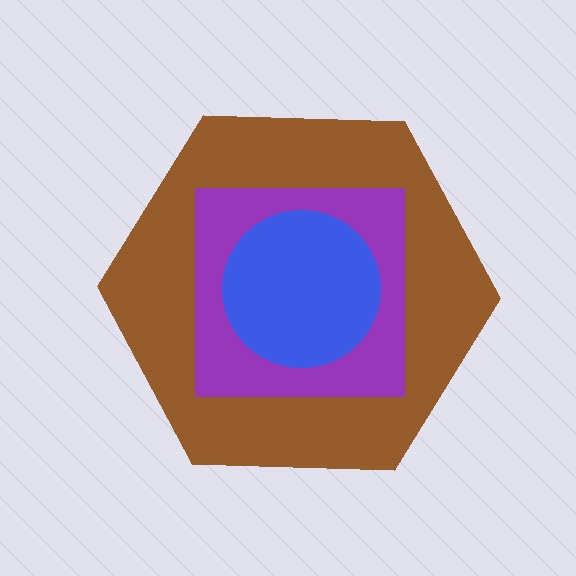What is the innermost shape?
The blue circle.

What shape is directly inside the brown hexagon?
The purple square.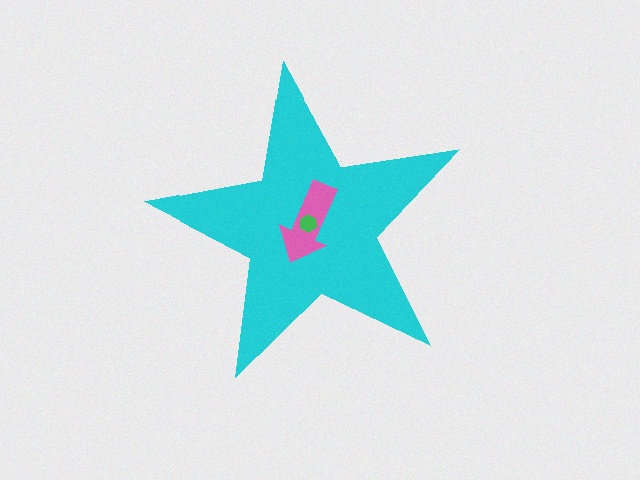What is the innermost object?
The green hexagon.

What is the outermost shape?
The cyan star.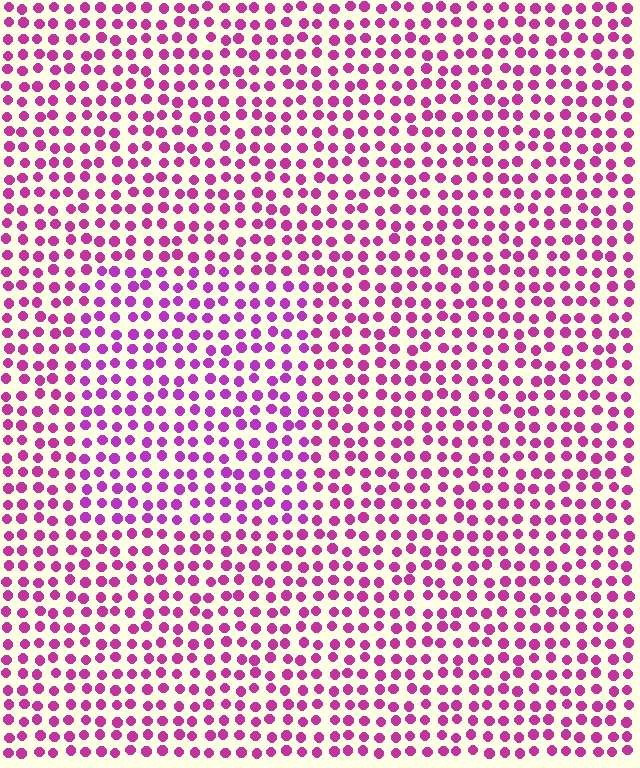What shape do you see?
I see a rectangle.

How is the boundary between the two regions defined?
The boundary is defined purely by a slight shift in hue (about 19 degrees). Spacing, size, and orientation are identical on both sides.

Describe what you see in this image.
The image is filled with small magenta elements in a uniform arrangement. A rectangle-shaped region is visible where the elements are tinted to a slightly different hue, forming a subtle color boundary.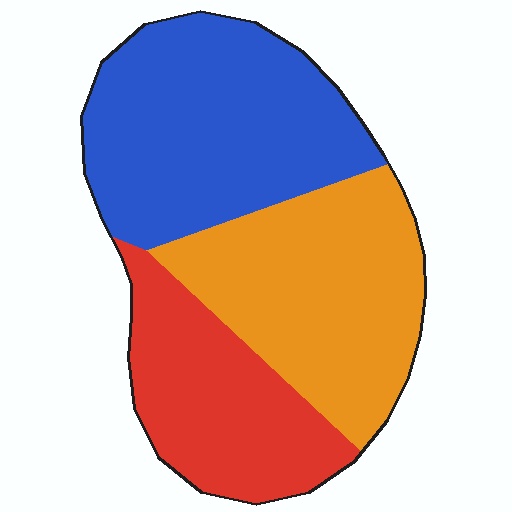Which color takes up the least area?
Red, at roughly 25%.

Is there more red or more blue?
Blue.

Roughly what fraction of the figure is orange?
Orange covers 35% of the figure.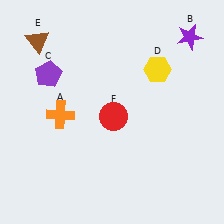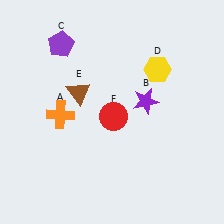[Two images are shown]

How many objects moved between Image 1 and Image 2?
3 objects moved between the two images.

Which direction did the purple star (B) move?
The purple star (B) moved down.